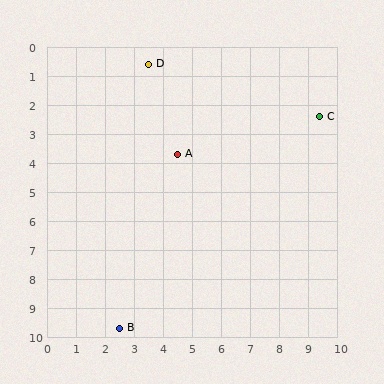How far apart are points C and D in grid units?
Points C and D are about 6.2 grid units apart.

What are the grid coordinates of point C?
Point C is at approximately (9.4, 2.4).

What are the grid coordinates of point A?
Point A is at approximately (4.5, 3.7).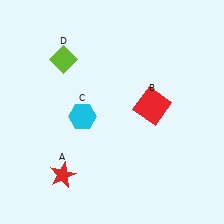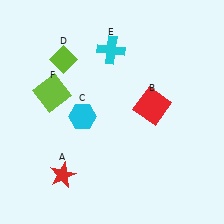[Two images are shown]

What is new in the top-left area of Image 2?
A lime square (F) was added in the top-left area of Image 2.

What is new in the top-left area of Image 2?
A cyan cross (E) was added in the top-left area of Image 2.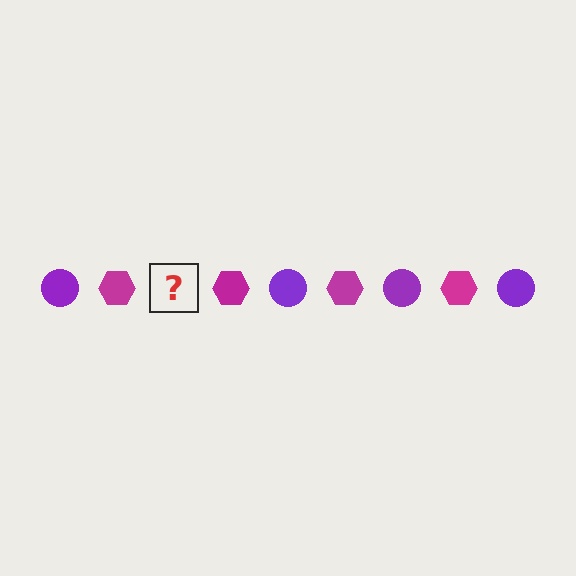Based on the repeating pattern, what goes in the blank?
The blank should be a purple circle.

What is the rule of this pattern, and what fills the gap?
The rule is that the pattern alternates between purple circle and magenta hexagon. The gap should be filled with a purple circle.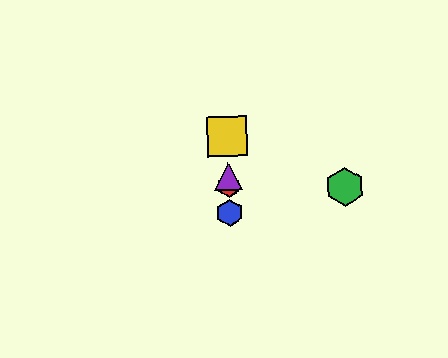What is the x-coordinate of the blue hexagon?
The blue hexagon is at x≈230.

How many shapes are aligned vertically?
4 shapes (the red hexagon, the blue hexagon, the yellow square, the purple triangle) are aligned vertically.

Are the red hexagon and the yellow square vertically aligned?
Yes, both are at x≈229.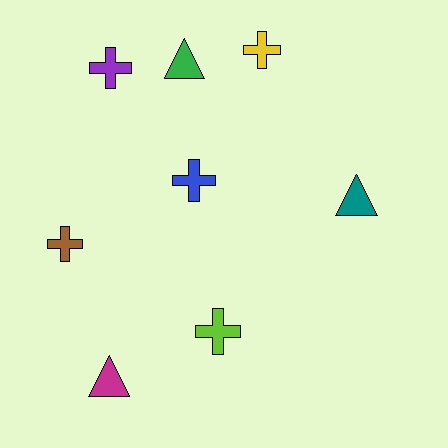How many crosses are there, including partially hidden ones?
There are 5 crosses.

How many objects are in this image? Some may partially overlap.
There are 8 objects.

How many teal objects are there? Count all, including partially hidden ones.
There is 1 teal object.